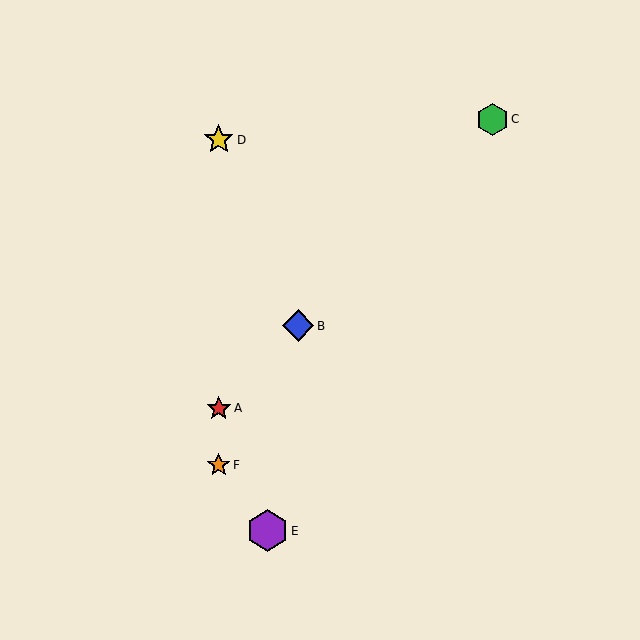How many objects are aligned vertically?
3 objects (A, D, F) are aligned vertically.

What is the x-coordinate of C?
Object C is at x≈492.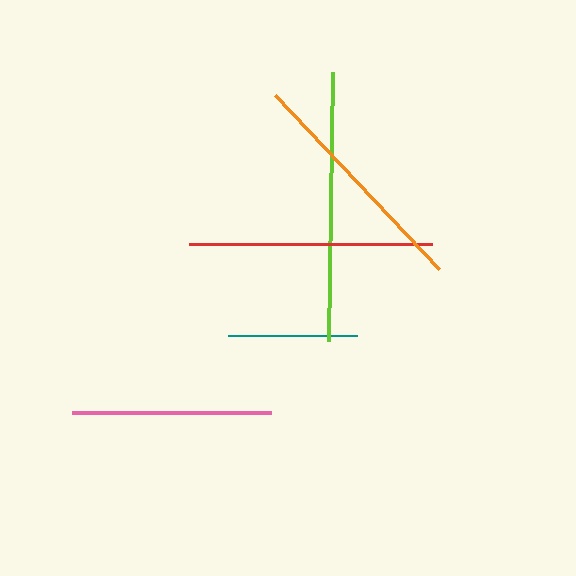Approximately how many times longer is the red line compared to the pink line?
The red line is approximately 1.2 times the length of the pink line.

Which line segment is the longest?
The lime line is the longest at approximately 270 pixels.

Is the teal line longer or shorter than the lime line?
The lime line is longer than the teal line.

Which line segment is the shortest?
The teal line is the shortest at approximately 128 pixels.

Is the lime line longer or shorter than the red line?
The lime line is longer than the red line.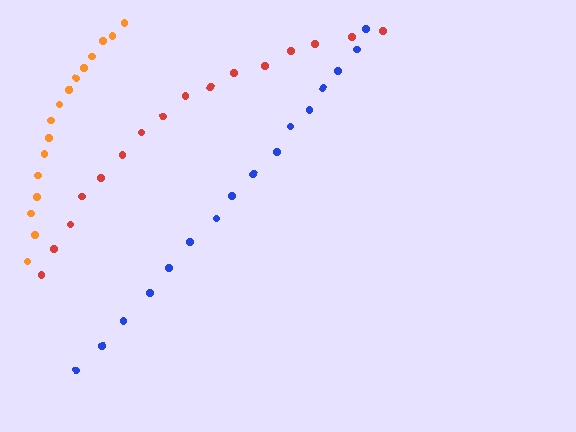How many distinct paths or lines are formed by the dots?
There are 3 distinct paths.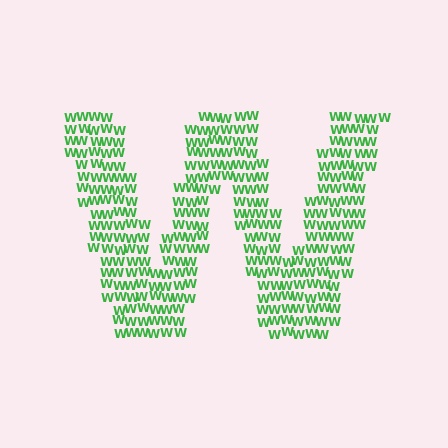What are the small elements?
The small elements are letter W's.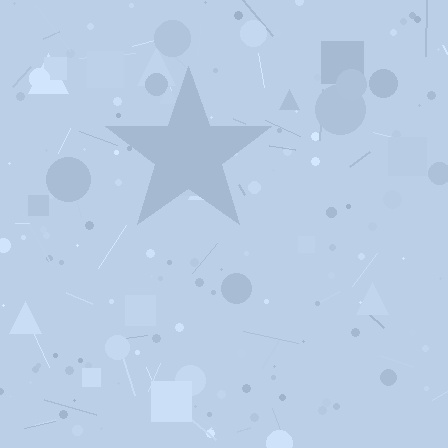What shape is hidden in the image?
A star is hidden in the image.